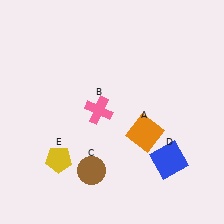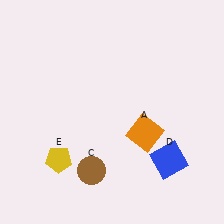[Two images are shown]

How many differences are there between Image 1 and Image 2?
There is 1 difference between the two images.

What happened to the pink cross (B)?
The pink cross (B) was removed in Image 2. It was in the top-left area of Image 1.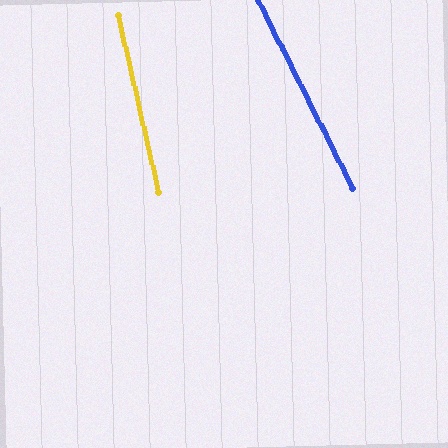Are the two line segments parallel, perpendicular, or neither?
Neither parallel nor perpendicular — they differ by about 14°.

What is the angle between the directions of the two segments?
Approximately 14 degrees.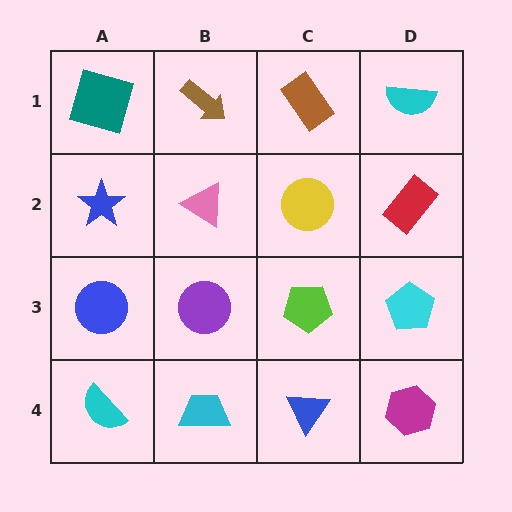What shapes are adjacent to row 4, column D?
A cyan pentagon (row 3, column D), a blue triangle (row 4, column C).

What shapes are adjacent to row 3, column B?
A pink triangle (row 2, column B), a cyan trapezoid (row 4, column B), a blue circle (row 3, column A), a lime pentagon (row 3, column C).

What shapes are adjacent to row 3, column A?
A blue star (row 2, column A), a cyan semicircle (row 4, column A), a purple circle (row 3, column B).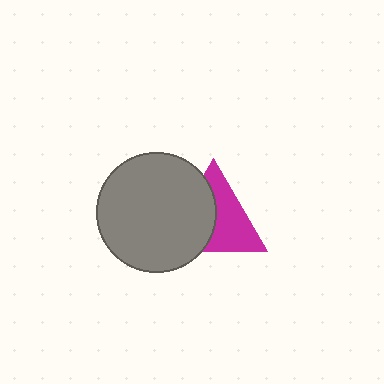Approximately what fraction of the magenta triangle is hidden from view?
Roughly 47% of the magenta triangle is hidden behind the gray circle.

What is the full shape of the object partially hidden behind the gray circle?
The partially hidden object is a magenta triangle.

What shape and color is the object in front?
The object in front is a gray circle.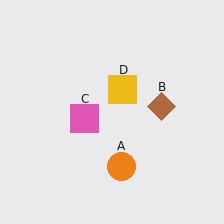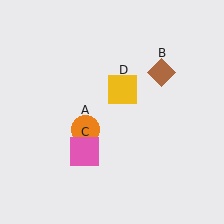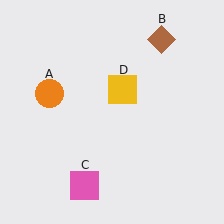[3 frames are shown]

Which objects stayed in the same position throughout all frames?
Yellow square (object D) remained stationary.